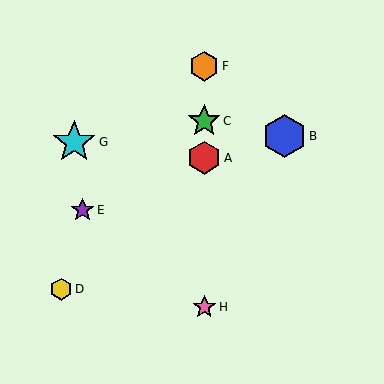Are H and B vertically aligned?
No, H is at x≈204 and B is at x≈284.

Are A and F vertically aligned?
Yes, both are at x≈204.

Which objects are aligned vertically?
Objects A, C, F, H are aligned vertically.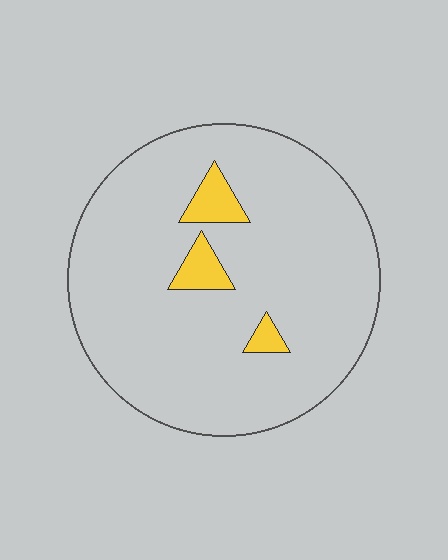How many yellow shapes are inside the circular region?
3.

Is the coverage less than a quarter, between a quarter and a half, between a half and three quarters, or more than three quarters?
Less than a quarter.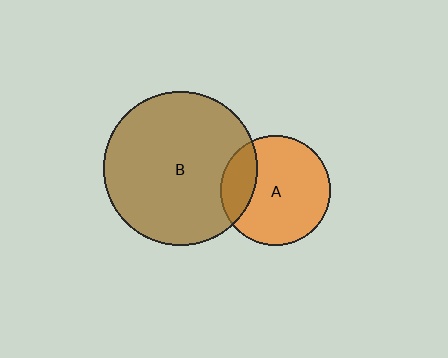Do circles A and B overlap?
Yes.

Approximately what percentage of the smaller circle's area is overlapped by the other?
Approximately 20%.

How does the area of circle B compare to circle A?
Approximately 2.0 times.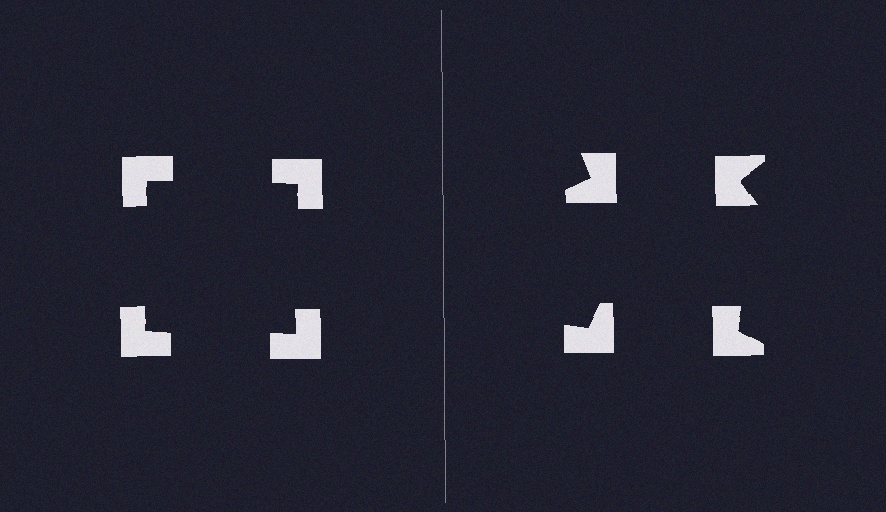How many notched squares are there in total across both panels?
8 — 4 on each side.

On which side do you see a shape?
An illusory square appears on the left side. On the right side the wedge cuts are rotated, so no coherent shape forms.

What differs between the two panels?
The notched squares are positioned identically on both sides; only the wedge orientations differ. On the left they align to a square; on the right they are misaligned.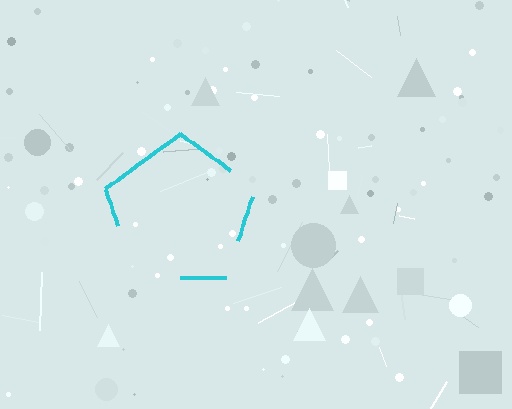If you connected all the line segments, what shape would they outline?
They would outline a pentagon.